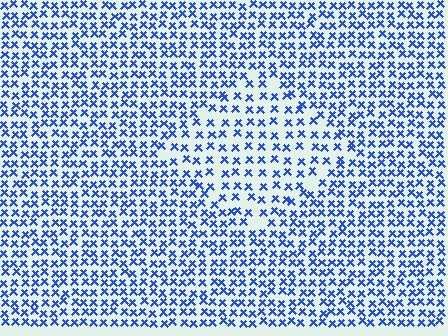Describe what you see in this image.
The image contains small blue elements arranged at two different densities. A diamond-shaped region is visible where the elements are less densely packed than the surrounding area.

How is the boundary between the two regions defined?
The boundary is defined by a change in element density (approximately 1.7x ratio). All elements are the same color, size, and shape.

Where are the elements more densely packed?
The elements are more densely packed outside the diamond boundary.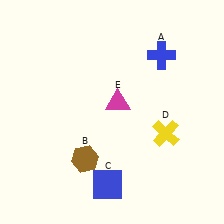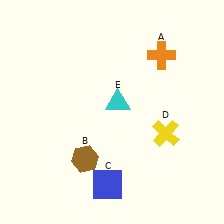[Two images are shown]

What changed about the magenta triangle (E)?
In Image 1, E is magenta. In Image 2, it changed to cyan.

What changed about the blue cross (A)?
In Image 1, A is blue. In Image 2, it changed to orange.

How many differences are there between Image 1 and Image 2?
There are 2 differences between the two images.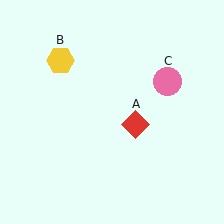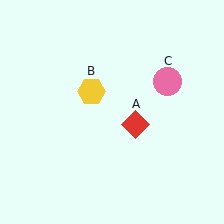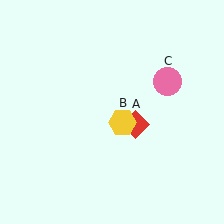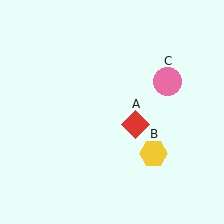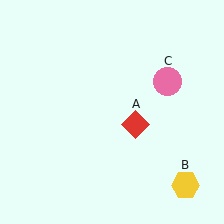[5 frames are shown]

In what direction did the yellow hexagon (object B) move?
The yellow hexagon (object B) moved down and to the right.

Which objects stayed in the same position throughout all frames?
Red diamond (object A) and pink circle (object C) remained stationary.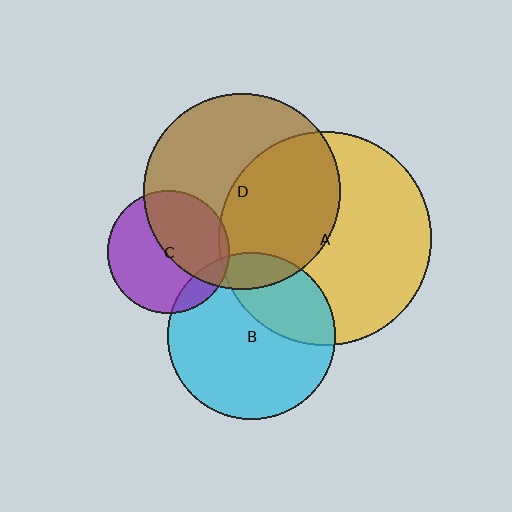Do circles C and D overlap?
Yes.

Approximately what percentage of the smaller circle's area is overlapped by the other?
Approximately 45%.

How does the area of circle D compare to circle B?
Approximately 1.4 times.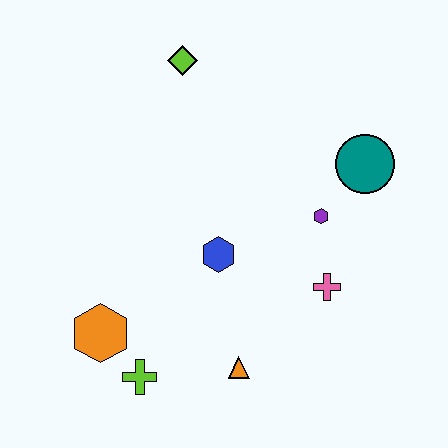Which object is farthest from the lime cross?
The lime diamond is farthest from the lime cross.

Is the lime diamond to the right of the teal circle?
No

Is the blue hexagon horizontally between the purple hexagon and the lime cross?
Yes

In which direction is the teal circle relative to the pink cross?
The teal circle is above the pink cross.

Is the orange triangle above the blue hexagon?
No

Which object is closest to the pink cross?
The purple hexagon is closest to the pink cross.